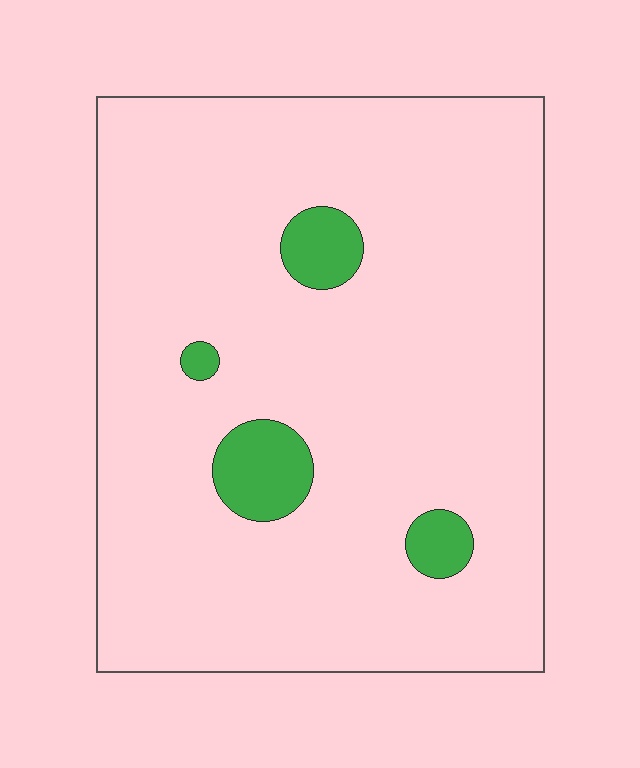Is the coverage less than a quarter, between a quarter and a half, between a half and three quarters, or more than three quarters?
Less than a quarter.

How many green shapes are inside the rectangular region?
4.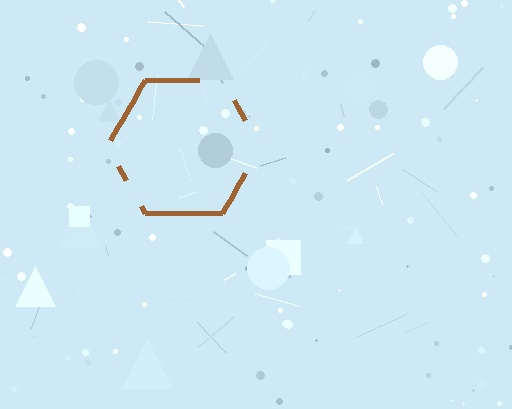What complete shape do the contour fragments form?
The contour fragments form a hexagon.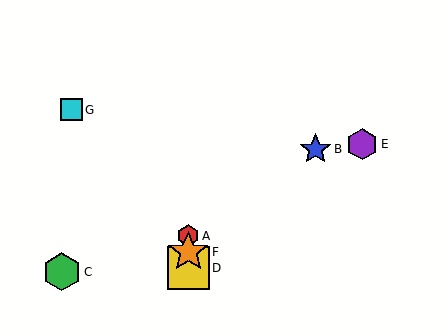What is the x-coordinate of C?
Object C is at x≈62.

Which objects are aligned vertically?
Objects A, D, F are aligned vertically.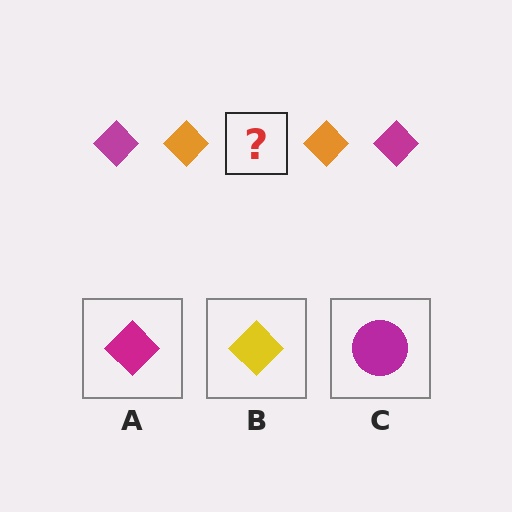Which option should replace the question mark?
Option A.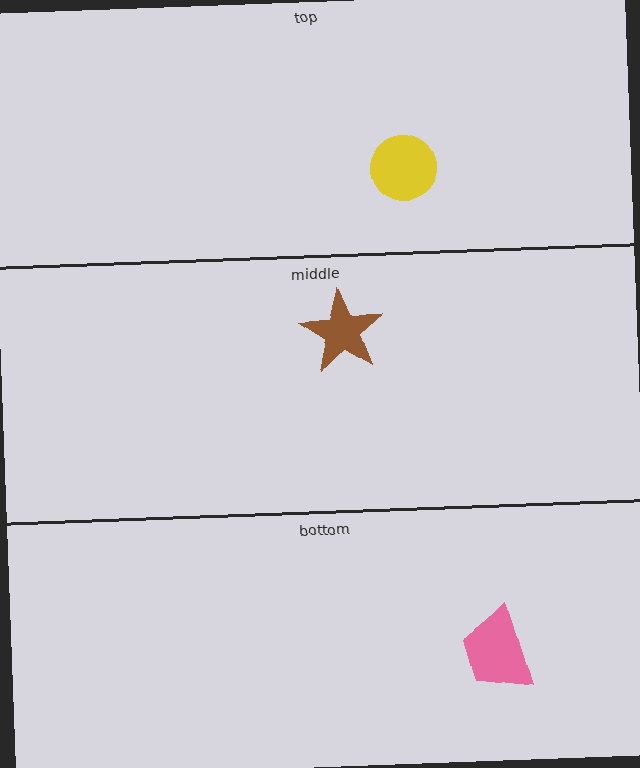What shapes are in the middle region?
The brown star.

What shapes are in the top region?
The yellow circle.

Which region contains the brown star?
The middle region.